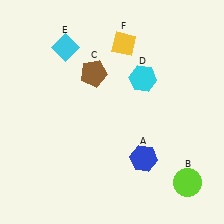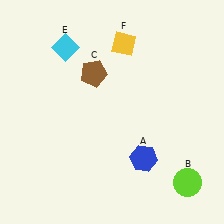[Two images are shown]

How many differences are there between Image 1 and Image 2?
There is 1 difference between the two images.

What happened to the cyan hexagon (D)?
The cyan hexagon (D) was removed in Image 2. It was in the top-right area of Image 1.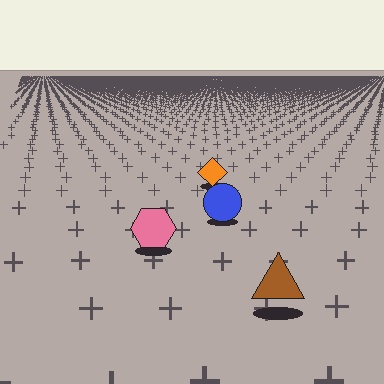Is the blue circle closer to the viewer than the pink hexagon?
No. The pink hexagon is closer — you can tell from the texture gradient: the ground texture is coarser near it.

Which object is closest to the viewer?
The brown triangle is closest. The texture marks near it are larger and more spread out.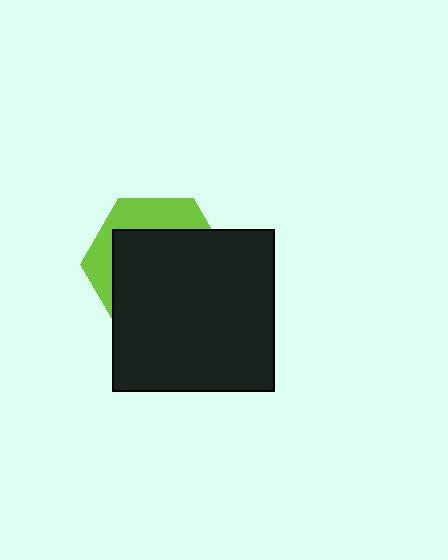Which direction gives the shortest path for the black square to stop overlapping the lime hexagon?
Moving down gives the shortest separation.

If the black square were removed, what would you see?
You would see the complete lime hexagon.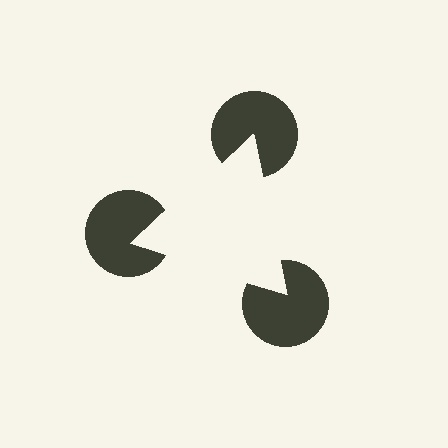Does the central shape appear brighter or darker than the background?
It typically appears slightly brighter than the background, even though no actual brightness change is drawn.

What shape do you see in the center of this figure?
An illusory triangle — its edges are inferred from the aligned wedge cuts in the pac-man discs, not physically drawn.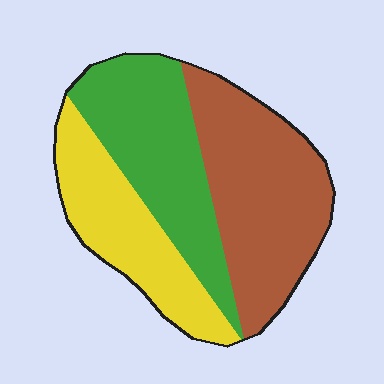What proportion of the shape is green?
Green covers around 35% of the shape.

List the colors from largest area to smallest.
From largest to smallest: brown, green, yellow.